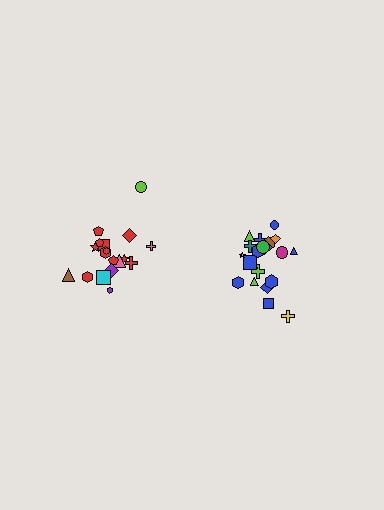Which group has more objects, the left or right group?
The right group.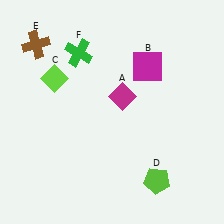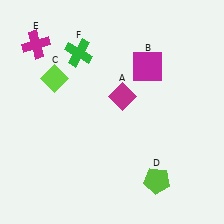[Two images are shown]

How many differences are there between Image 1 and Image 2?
There is 1 difference between the two images.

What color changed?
The cross (E) changed from brown in Image 1 to magenta in Image 2.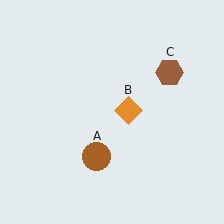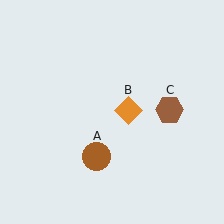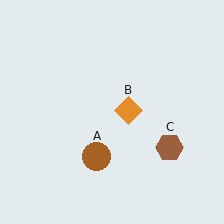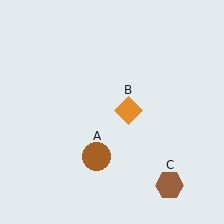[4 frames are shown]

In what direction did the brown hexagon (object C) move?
The brown hexagon (object C) moved down.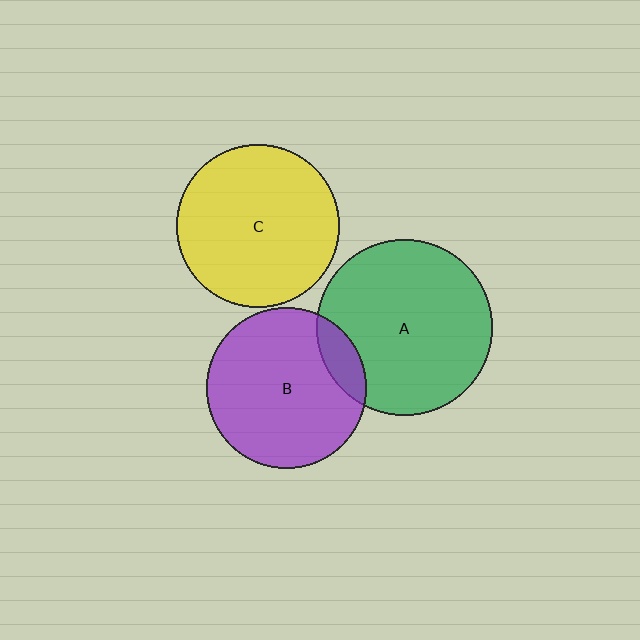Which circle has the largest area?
Circle A (green).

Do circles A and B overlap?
Yes.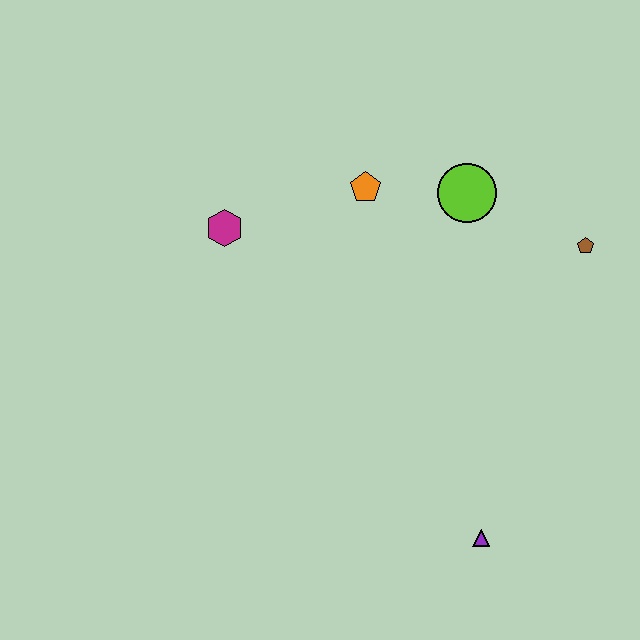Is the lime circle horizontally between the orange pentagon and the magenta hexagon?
No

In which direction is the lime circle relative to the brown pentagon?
The lime circle is to the left of the brown pentagon.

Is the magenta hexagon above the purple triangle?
Yes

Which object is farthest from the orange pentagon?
The purple triangle is farthest from the orange pentagon.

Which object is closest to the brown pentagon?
The lime circle is closest to the brown pentagon.